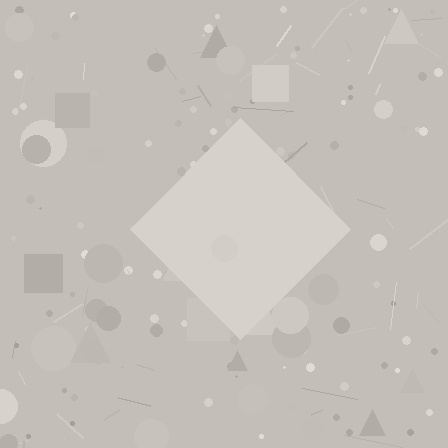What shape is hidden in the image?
A diamond is hidden in the image.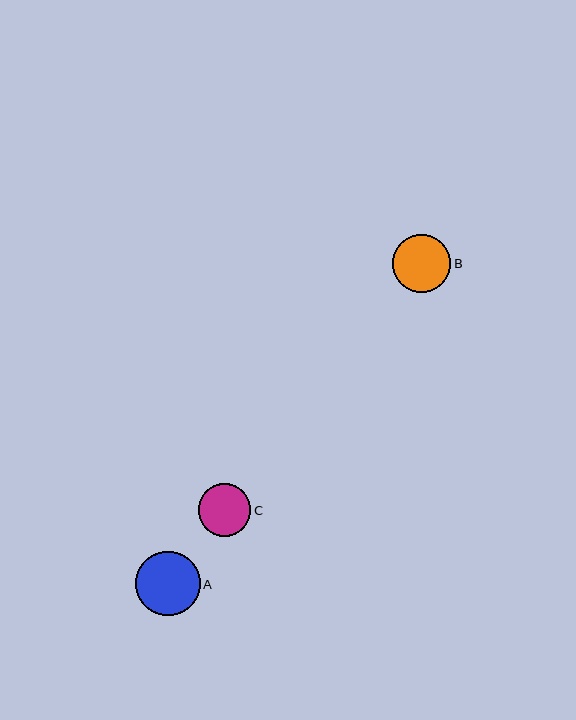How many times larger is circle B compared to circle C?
Circle B is approximately 1.1 times the size of circle C.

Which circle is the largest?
Circle A is the largest with a size of approximately 65 pixels.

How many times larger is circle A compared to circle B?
Circle A is approximately 1.1 times the size of circle B.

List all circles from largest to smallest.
From largest to smallest: A, B, C.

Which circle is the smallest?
Circle C is the smallest with a size of approximately 52 pixels.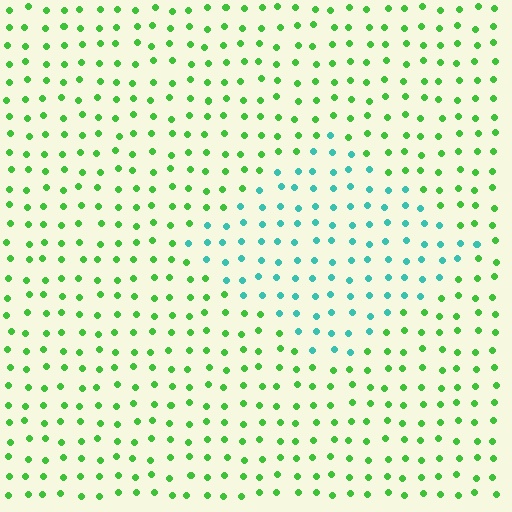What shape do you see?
I see a diamond.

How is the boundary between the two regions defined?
The boundary is defined purely by a slight shift in hue (about 55 degrees). Spacing, size, and orientation are identical on both sides.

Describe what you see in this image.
The image is filled with small green elements in a uniform arrangement. A diamond-shaped region is visible where the elements are tinted to a slightly different hue, forming a subtle color boundary.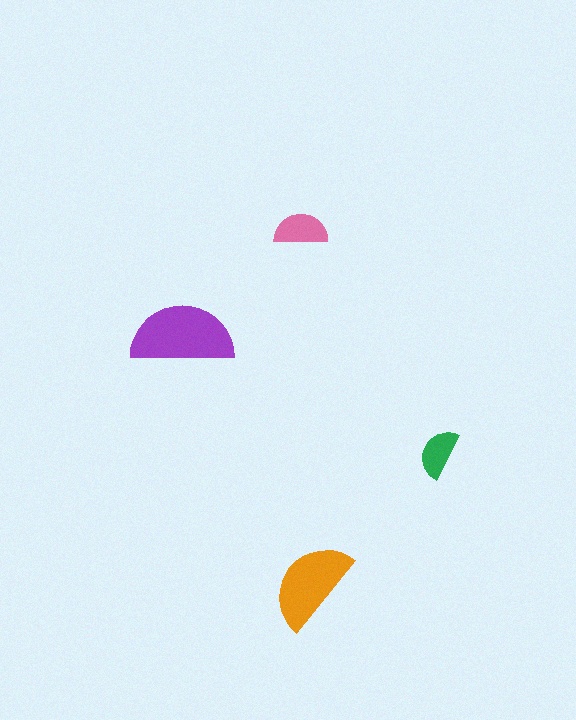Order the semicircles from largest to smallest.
the purple one, the orange one, the pink one, the green one.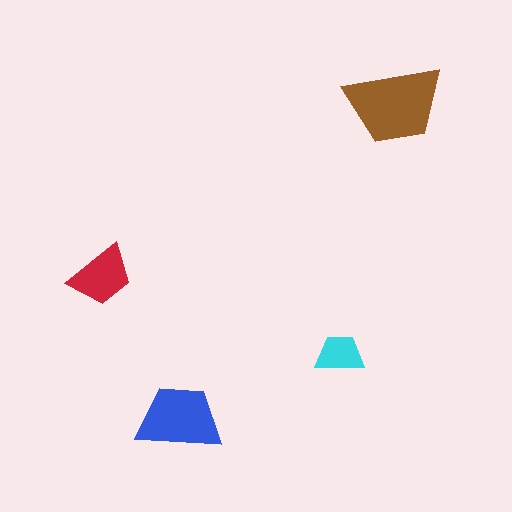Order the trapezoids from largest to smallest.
the brown one, the blue one, the red one, the cyan one.